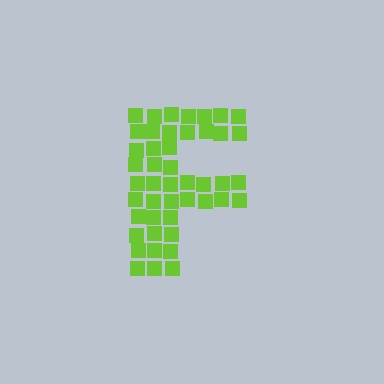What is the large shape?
The large shape is the letter F.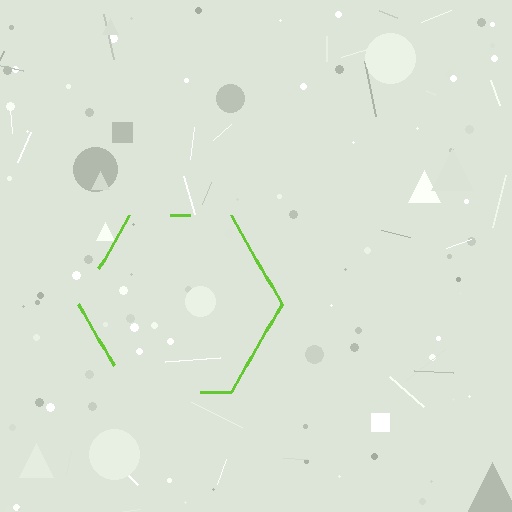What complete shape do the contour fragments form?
The contour fragments form a hexagon.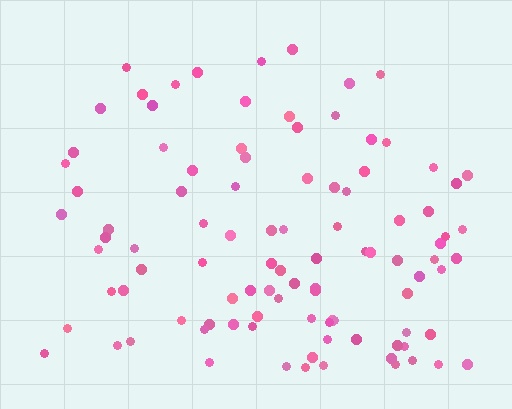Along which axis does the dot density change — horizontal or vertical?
Vertical.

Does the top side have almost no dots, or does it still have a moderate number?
Still a moderate number, just noticeably fewer than the bottom.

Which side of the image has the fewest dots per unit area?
The top.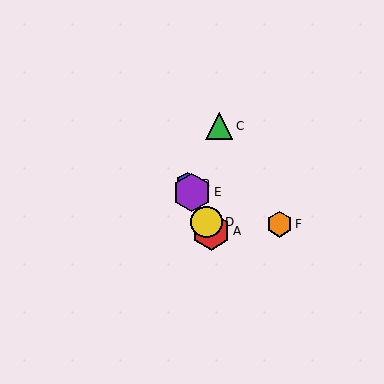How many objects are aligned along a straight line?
4 objects (A, B, D, E) are aligned along a straight line.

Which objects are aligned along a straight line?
Objects A, B, D, E are aligned along a straight line.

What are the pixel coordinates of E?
Object E is at (192, 192).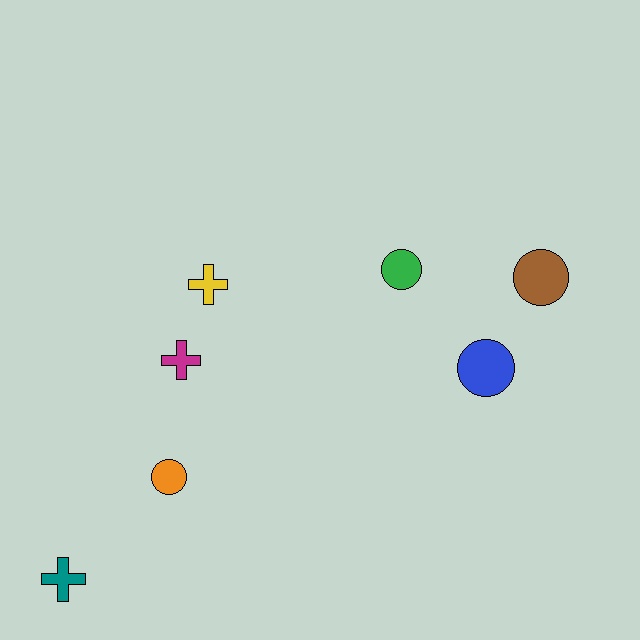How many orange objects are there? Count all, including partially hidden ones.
There is 1 orange object.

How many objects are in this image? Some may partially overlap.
There are 7 objects.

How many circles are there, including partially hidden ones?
There are 4 circles.